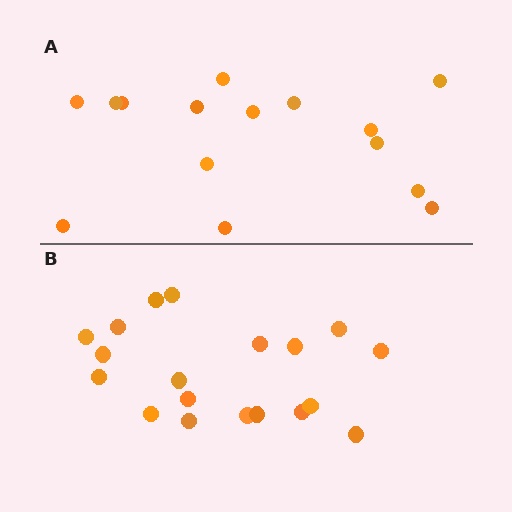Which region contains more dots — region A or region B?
Region B (the bottom region) has more dots.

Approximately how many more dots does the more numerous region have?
Region B has about 4 more dots than region A.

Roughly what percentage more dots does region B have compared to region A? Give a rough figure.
About 25% more.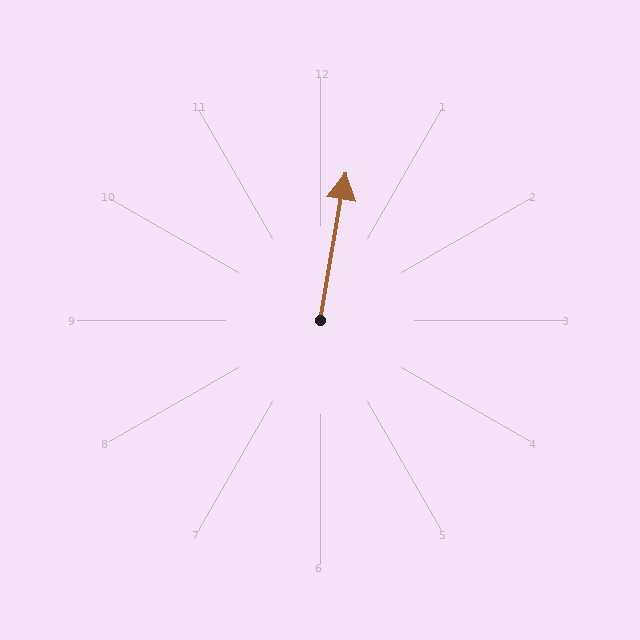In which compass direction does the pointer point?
North.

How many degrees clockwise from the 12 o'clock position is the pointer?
Approximately 10 degrees.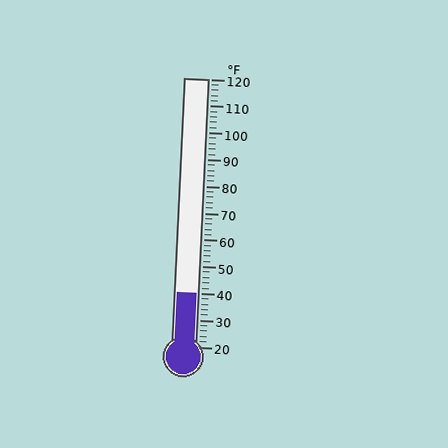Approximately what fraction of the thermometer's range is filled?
The thermometer is filled to approximately 20% of its range.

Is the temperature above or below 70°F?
The temperature is below 70°F.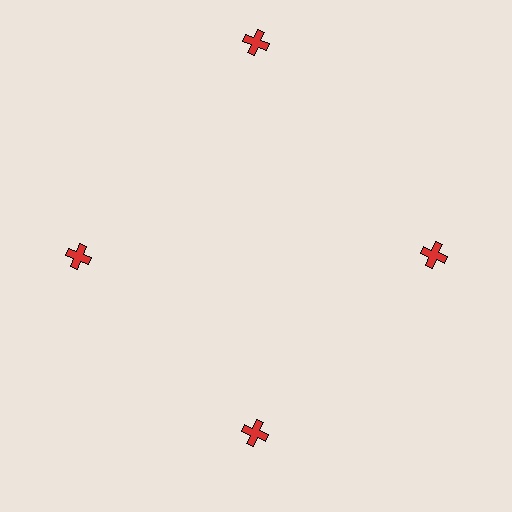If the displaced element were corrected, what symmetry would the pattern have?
It would have 4-fold rotational symmetry — the pattern would map onto itself every 90 degrees.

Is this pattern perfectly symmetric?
No. The 4 red crosses are arranged in a ring, but one element near the 12 o'clock position is pushed outward from the center, breaking the 4-fold rotational symmetry.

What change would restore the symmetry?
The symmetry would be restored by moving it inward, back onto the ring so that all 4 crosses sit at equal angles and equal distance from the center.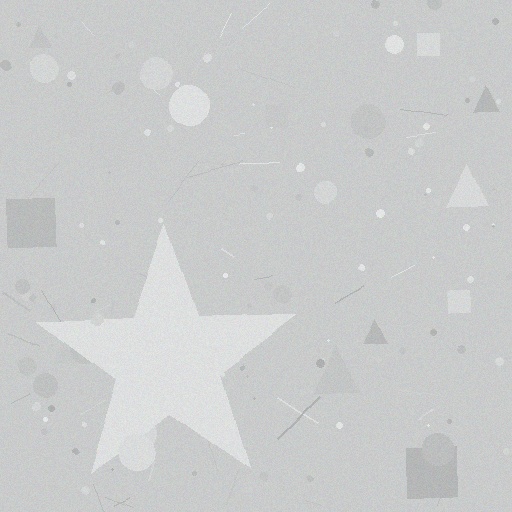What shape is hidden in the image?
A star is hidden in the image.